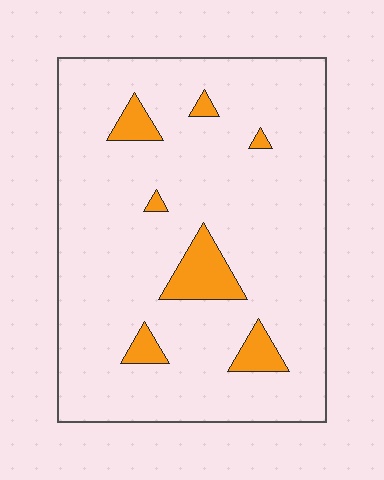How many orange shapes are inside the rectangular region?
7.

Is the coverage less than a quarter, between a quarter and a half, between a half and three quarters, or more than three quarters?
Less than a quarter.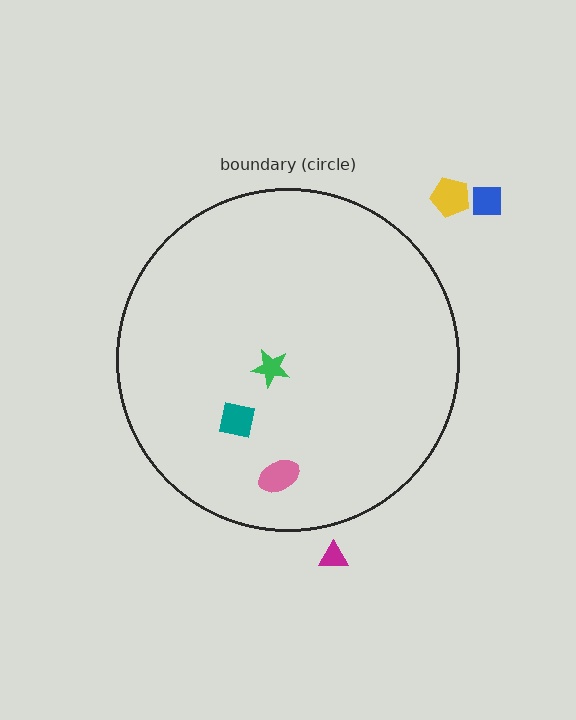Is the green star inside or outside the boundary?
Inside.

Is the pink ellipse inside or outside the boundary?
Inside.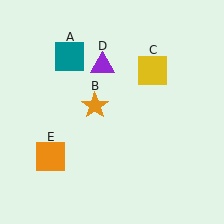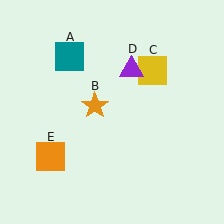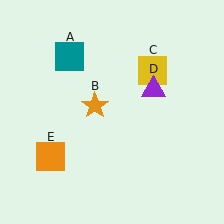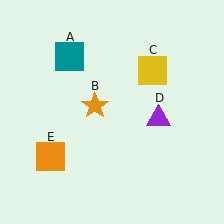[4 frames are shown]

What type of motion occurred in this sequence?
The purple triangle (object D) rotated clockwise around the center of the scene.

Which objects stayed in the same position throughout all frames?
Teal square (object A) and orange star (object B) and yellow square (object C) and orange square (object E) remained stationary.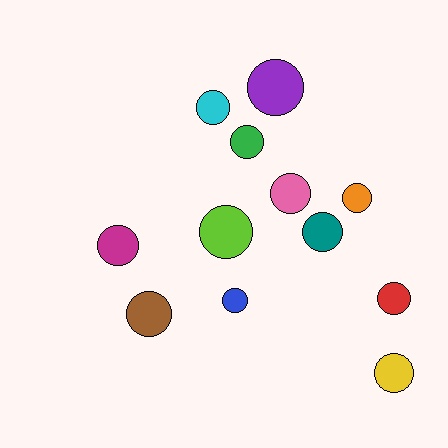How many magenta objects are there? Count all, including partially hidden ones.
There is 1 magenta object.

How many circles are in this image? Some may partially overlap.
There are 12 circles.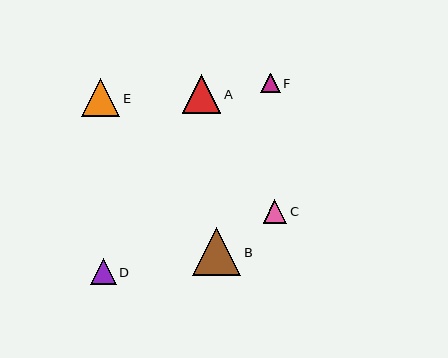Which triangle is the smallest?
Triangle F is the smallest with a size of approximately 19 pixels.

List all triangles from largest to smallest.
From largest to smallest: B, A, E, D, C, F.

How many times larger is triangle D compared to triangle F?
Triangle D is approximately 1.3 times the size of triangle F.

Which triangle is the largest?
Triangle B is the largest with a size of approximately 48 pixels.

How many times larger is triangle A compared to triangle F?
Triangle A is approximately 2.0 times the size of triangle F.